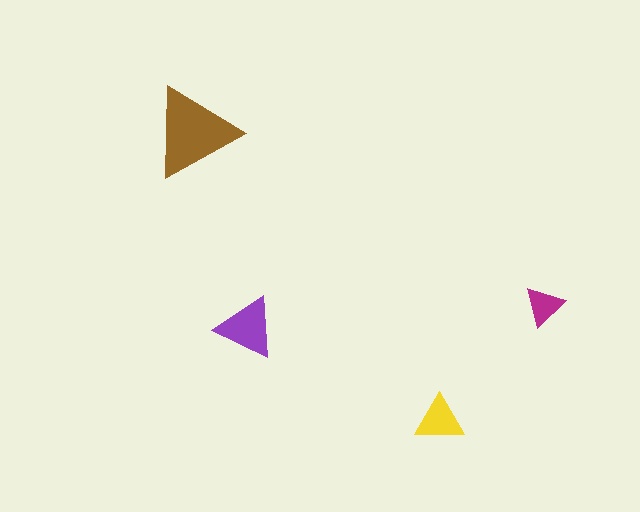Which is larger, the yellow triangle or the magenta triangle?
The yellow one.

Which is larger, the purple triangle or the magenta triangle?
The purple one.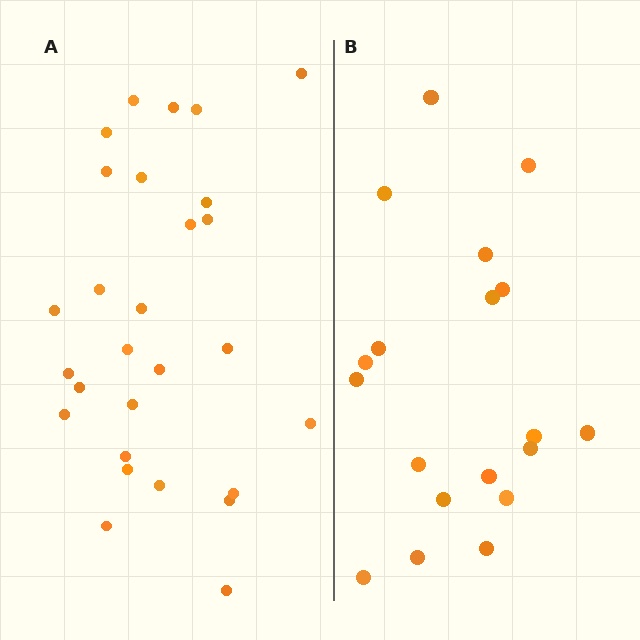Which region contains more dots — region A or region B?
Region A (the left region) has more dots.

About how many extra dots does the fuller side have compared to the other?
Region A has roughly 8 or so more dots than region B.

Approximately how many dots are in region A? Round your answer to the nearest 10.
About 30 dots. (The exact count is 28, which rounds to 30.)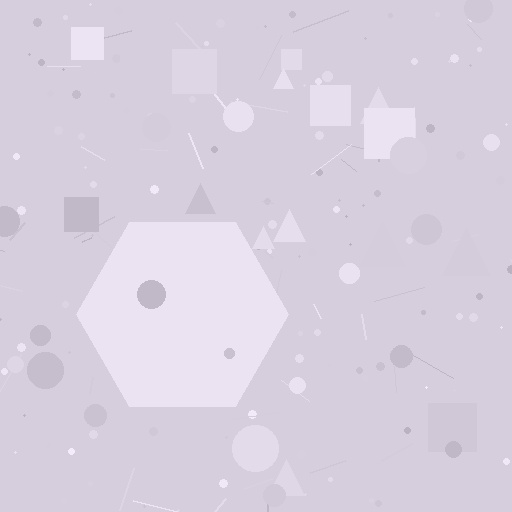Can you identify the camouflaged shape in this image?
The camouflaged shape is a hexagon.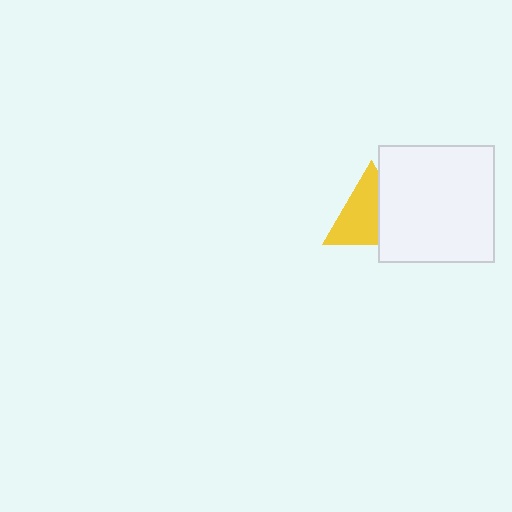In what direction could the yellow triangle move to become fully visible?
The yellow triangle could move left. That would shift it out from behind the white square entirely.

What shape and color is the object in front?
The object in front is a white square.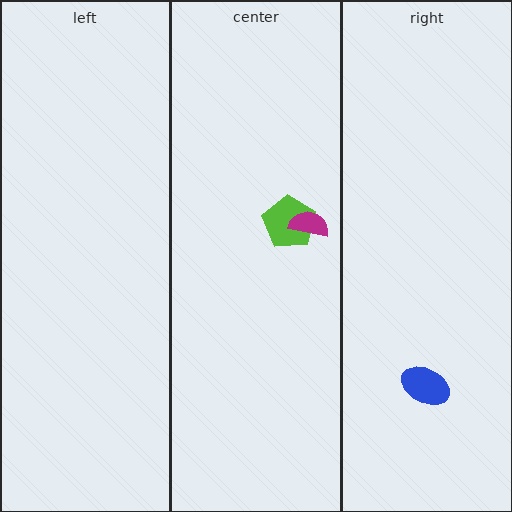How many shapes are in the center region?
2.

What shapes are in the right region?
The blue ellipse.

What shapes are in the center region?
The lime pentagon, the magenta semicircle.